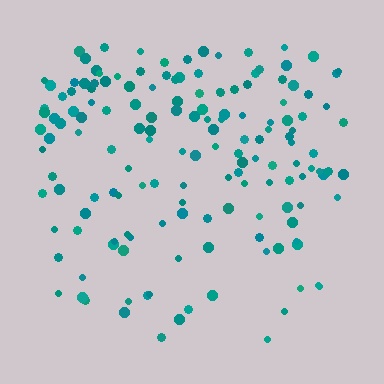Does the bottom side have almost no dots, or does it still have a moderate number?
Still a moderate number, just noticeably fewer than the top.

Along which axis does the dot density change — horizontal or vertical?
Vertical.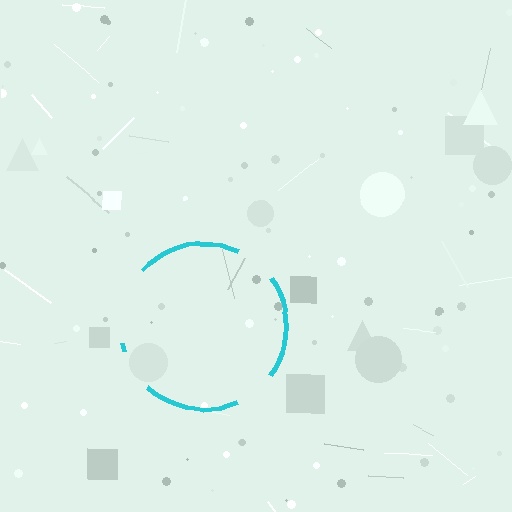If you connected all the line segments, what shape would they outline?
They would outline a circle.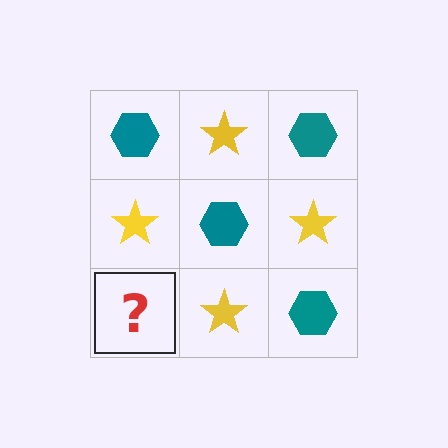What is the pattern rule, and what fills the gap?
The rule is that it alternates teal hexagon and yellow star in a checkerboard pattern. The gap should be filled with a teal hexagon.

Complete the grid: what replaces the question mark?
The question mark should be replaced with a teal hexagon.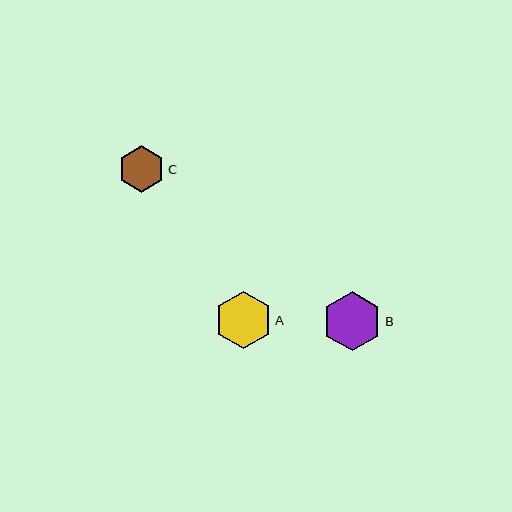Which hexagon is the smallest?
Hexagon C is the smallest with a size of approximately 47 pixels.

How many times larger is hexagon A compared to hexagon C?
Hexagon A is approximately 1.2 times the size of hexagon C.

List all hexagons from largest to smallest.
From largest to smallest: B, A, C.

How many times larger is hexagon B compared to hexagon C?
Hexagon B is approximately 1.3 times the size of hexagon C.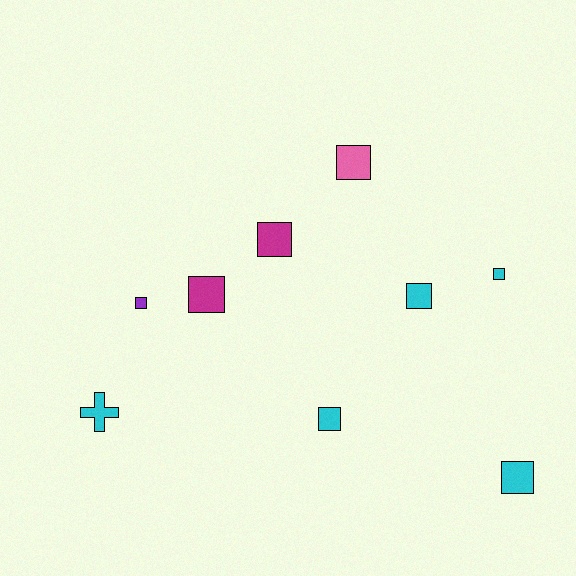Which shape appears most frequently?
Square, with 8 objects.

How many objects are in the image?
There are 9 objects.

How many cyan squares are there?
There are 4 cyan squares.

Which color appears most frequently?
Cyan, with 5 objects.